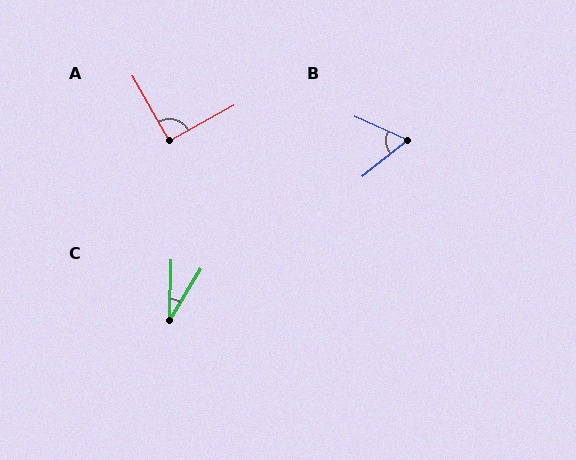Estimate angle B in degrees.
Approximately 63 degrees.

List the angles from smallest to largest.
C (30°), B (63°), A (91°).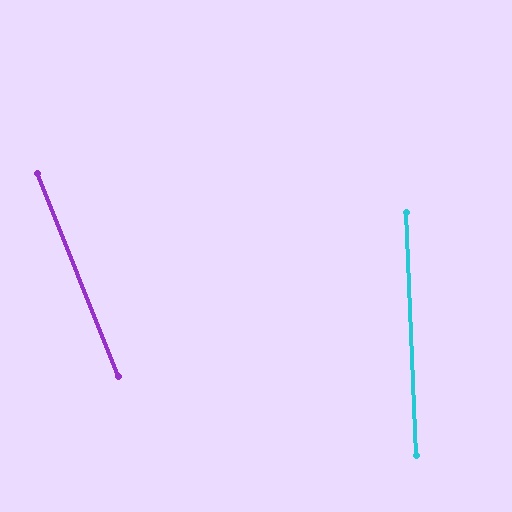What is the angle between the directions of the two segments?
Approximately 19 degrees.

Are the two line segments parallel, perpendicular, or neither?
Neither parallel nor perpendicular — they differ by about 19°.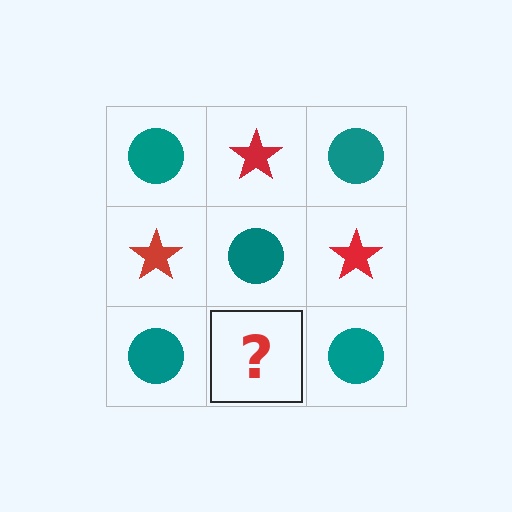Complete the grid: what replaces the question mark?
The question mark should be replaced with a red star.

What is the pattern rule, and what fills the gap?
The rule is that it alternates teal circle and red star in a checkerboard pattern. The gap should be filled with a red star.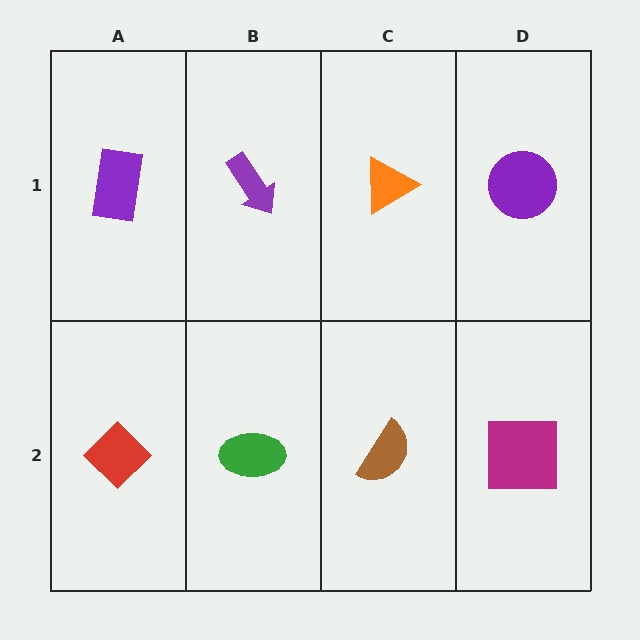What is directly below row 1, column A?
A red diamond.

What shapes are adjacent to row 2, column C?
An orange triangle (row 1, column C), a green ellipse (row 2, column B), a magenta square (row 2, column D).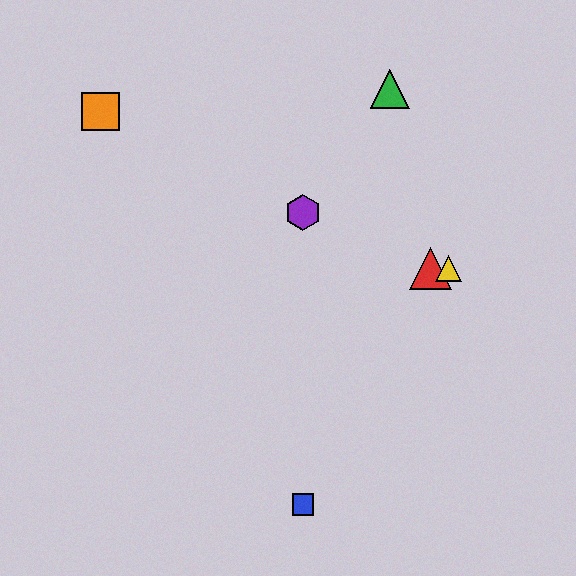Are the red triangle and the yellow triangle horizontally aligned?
Yes, both are at y≈268.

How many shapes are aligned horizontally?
2 shapes (the red triangle, the yellow triangle) are aligned horizontally.